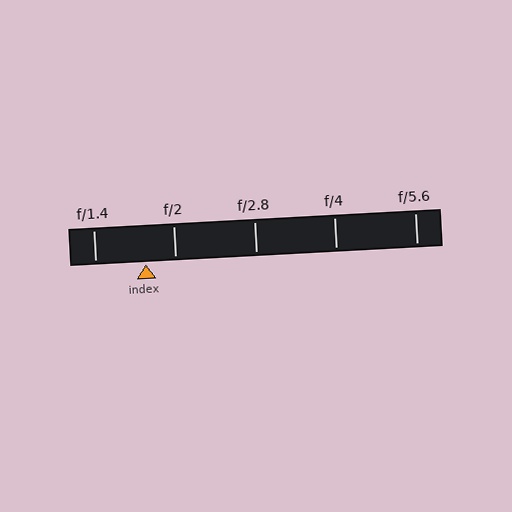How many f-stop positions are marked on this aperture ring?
There are 5 f-stop positions marked.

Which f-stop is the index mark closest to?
The index mark is closest to f/2.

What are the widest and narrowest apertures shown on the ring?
The widest aperture shown is f/1.4 and the narrowest is f/5.6.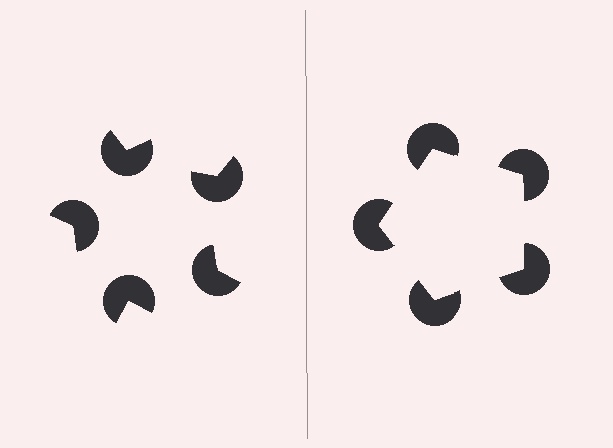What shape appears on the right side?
An illusory pentagon.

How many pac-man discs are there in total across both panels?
10 — 5 on each side.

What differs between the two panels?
The pac-man discs are positioned identically on both sides; only the wedge orientations differ. On the right they align to a pentagon; on the left they are misaligned.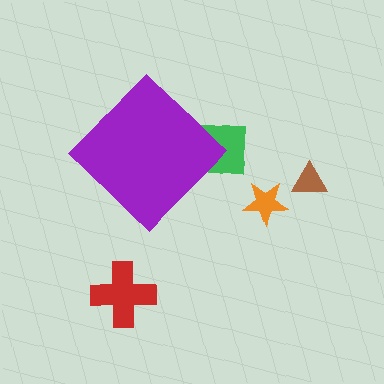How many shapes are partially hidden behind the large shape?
1 shape is partially hidden.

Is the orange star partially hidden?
No, the orange star is fully visible.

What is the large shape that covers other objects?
A purple diamond.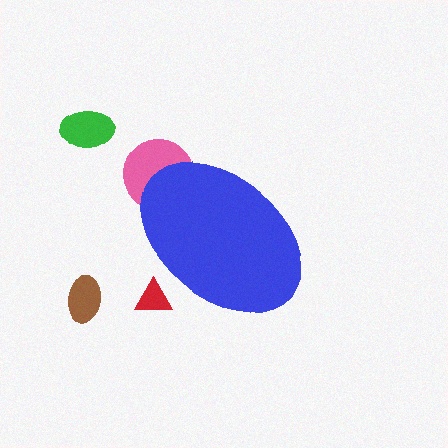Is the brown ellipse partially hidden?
No, the brown ellipse is fully visible.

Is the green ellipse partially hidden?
No, the green ellipse is fully visible.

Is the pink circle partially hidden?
Yes, the pink circle is partially hidden behind the blue ellipse.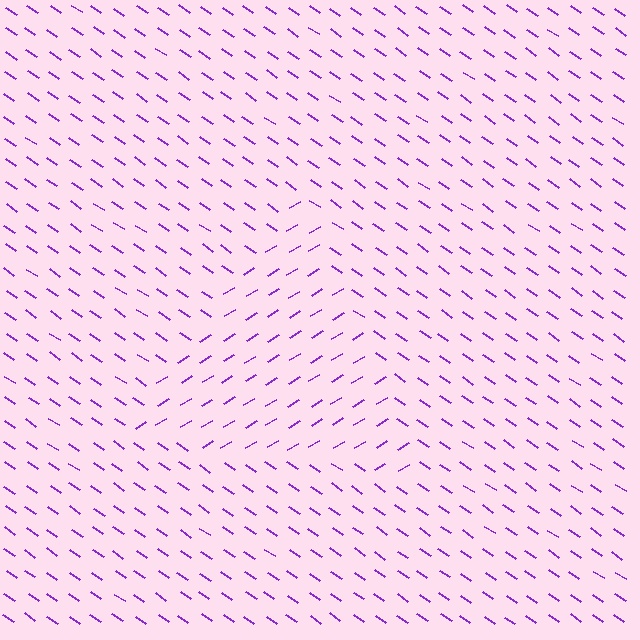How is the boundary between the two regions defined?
The boundary is defined purely by a change in line orientation (approximately 66 degrees difference). All lines are the same color and thickness.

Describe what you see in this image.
The image is filled with small purple line segments. A triangle region in the image has lines oriented differently from the surrounding lines, creating a visible texture boundary.